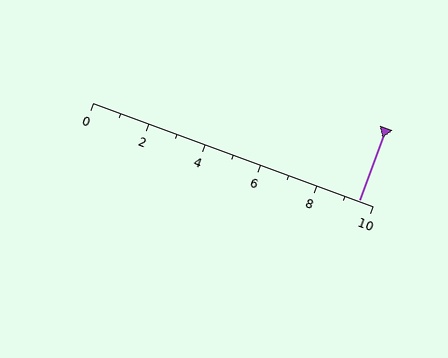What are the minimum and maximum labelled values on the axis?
The axis runs from 0 to 10.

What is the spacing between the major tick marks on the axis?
The major ticks are spaced 2 apart.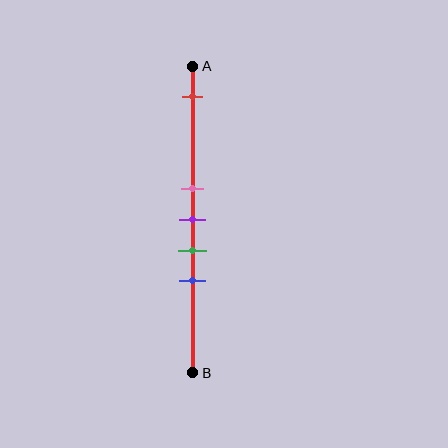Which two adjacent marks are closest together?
The pink and purple marks are the closest adjacent pair.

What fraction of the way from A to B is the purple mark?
The purple mark is approximately 50% (0.5) of the way from A to B.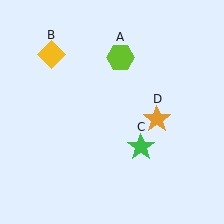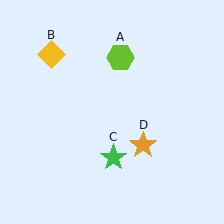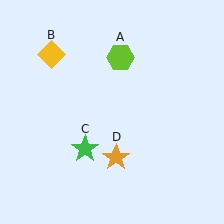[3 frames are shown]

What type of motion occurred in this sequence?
The green star (object C), orange star (object D) rotated clockwise around the center of the scene.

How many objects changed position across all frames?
2 objects changed position: green star (object C), orange star (object D).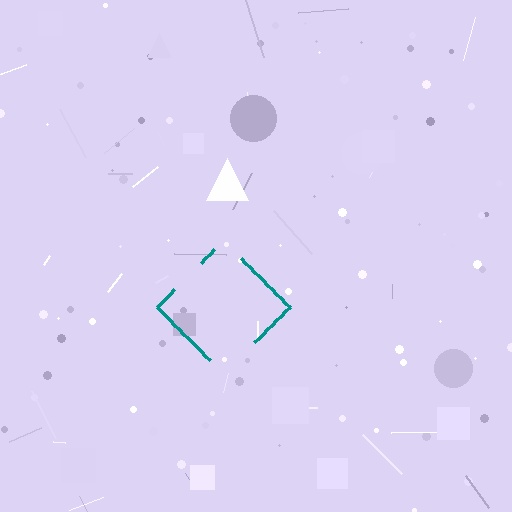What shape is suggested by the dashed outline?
The dashed outline suggests a diamond.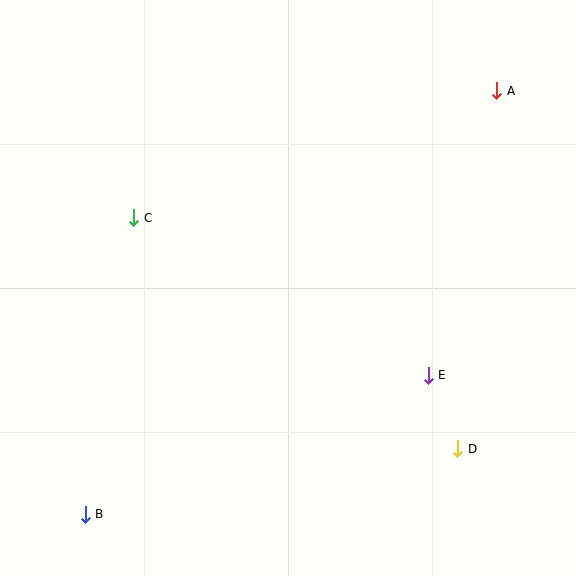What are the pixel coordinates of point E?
Point E is at (428, 375).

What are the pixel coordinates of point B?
Point B is at (85, 514).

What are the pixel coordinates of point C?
Point C is at (134, 218).